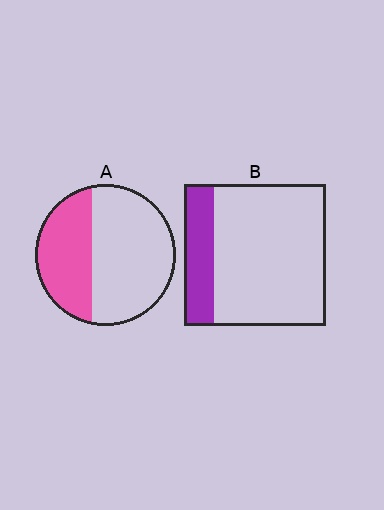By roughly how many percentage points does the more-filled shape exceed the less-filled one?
By roughly 15 percentage points (A over B).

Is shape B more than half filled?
No.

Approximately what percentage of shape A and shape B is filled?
A is approximately 40% and B is approximately 20%.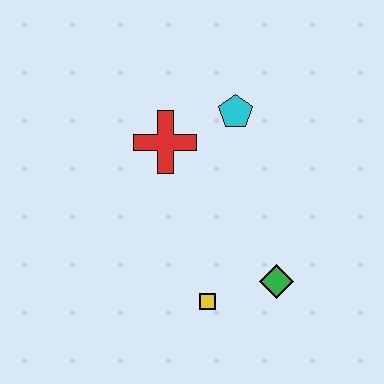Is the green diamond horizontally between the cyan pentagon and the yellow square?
No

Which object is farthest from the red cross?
The green diamond is farthest from the red cross.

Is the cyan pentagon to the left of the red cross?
No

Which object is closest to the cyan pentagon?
The red cross is closest to the cyan pentagon.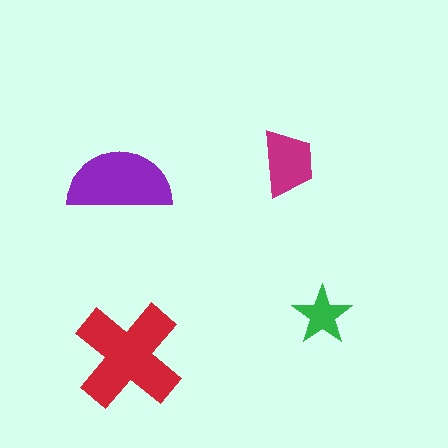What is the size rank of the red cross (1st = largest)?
1st.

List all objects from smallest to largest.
The green star, the magenta trapezoid, the purple semicircle, the red cross.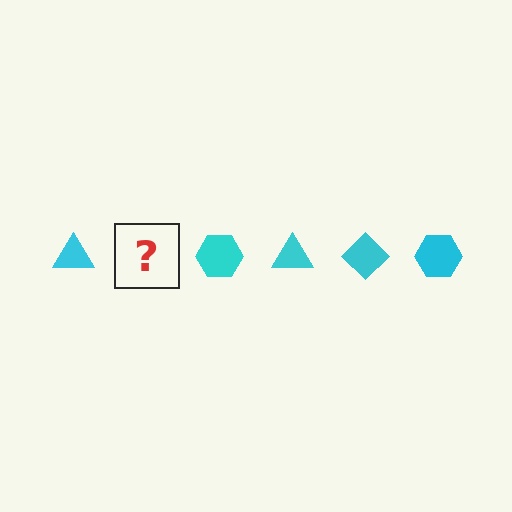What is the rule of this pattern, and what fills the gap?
The rule is that the pattern cycles through triangle, diamond, hexagon shapes in cyan. The gap should be filled with a cyan diamond.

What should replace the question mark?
The question mark should be replaced with a cyan diamond.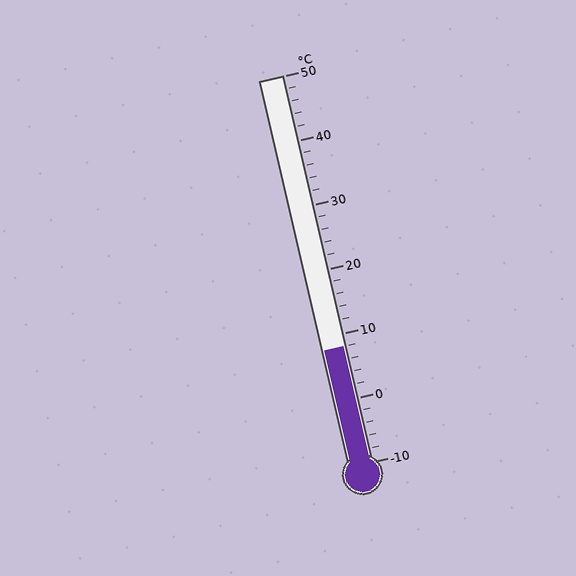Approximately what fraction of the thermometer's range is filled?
The thermometer is filled to approximately 30% of its range.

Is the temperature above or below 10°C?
The temperature is below 10°C.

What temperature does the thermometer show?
The thermometer shows approximately 8°C.